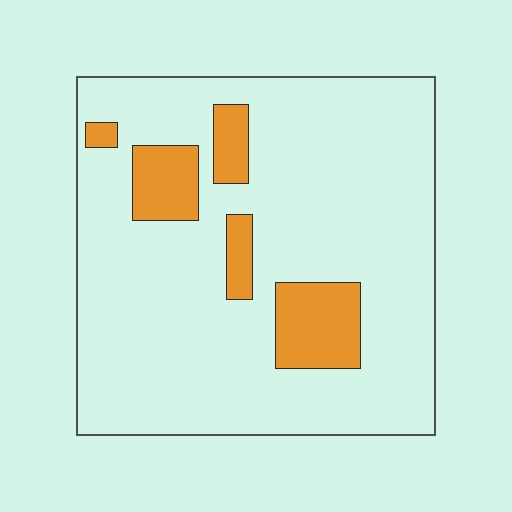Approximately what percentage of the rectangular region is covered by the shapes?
Approximately 15%.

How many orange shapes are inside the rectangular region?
5.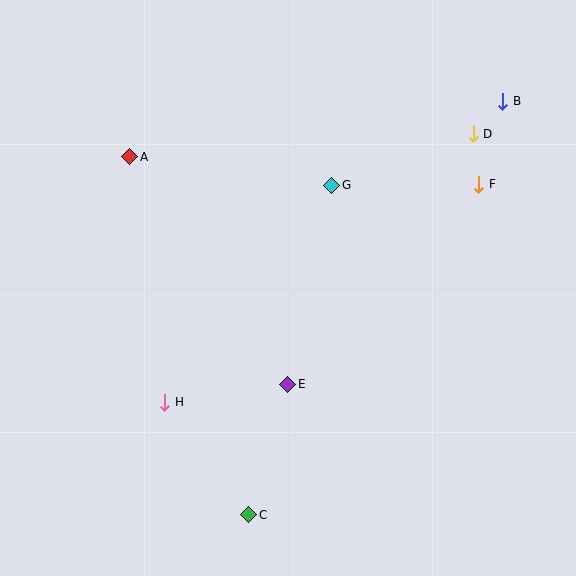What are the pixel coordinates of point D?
Point D is at (473, 134).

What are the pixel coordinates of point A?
Point A is at (130, 157).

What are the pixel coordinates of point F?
Point F is at (479, 184).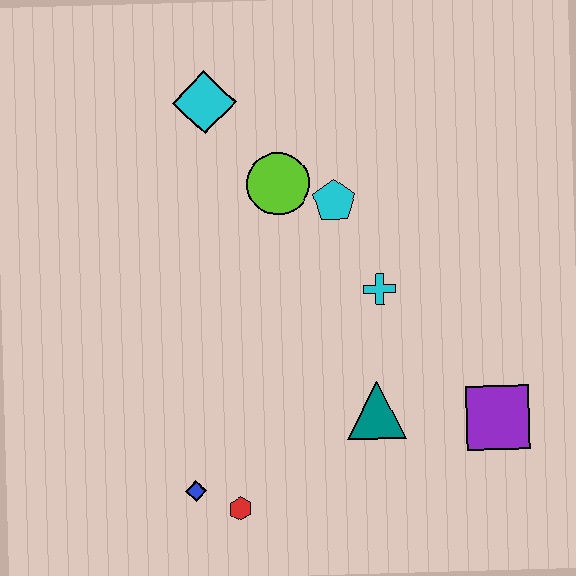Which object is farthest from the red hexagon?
The cyan diamond is farthest from the red hexagon.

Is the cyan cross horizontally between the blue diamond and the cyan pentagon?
No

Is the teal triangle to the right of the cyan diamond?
Yes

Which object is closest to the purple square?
The teal triangle is closest to the purple square.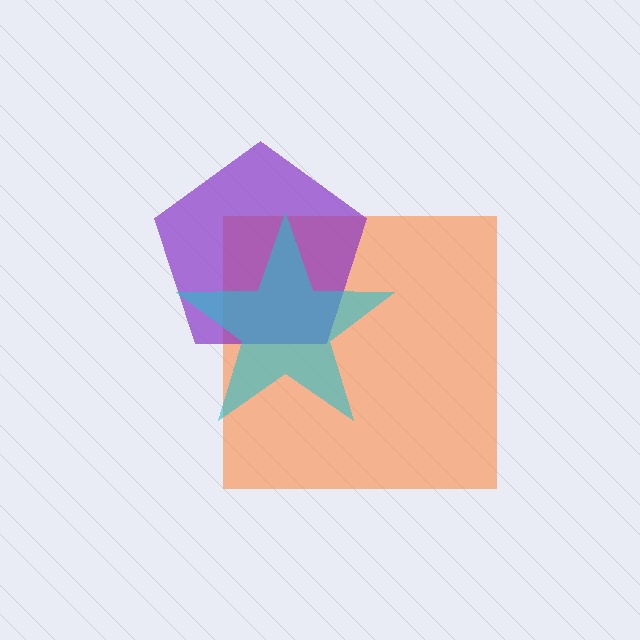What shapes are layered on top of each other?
The layered shapes are: an orange square, a purple pentagon, a cyan star.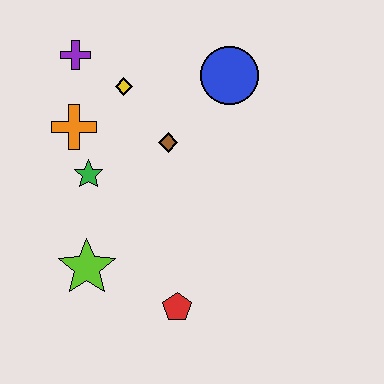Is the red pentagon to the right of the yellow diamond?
Yes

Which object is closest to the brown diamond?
The yellow diamond is closest to the brown diamond.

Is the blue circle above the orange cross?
Yes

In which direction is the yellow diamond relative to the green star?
The yellow diamond is above the green star.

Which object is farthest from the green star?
The blue circle is farthest from the green star.